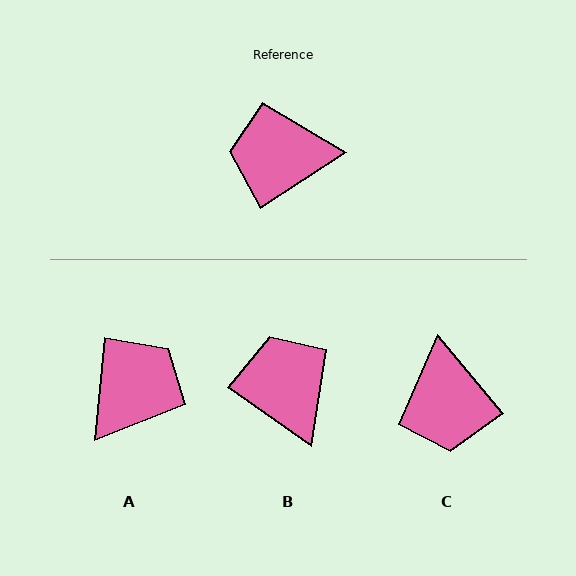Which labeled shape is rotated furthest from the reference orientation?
A, about 128 degrees away.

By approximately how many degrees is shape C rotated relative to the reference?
Approximately 97 degrees counter-clockwise.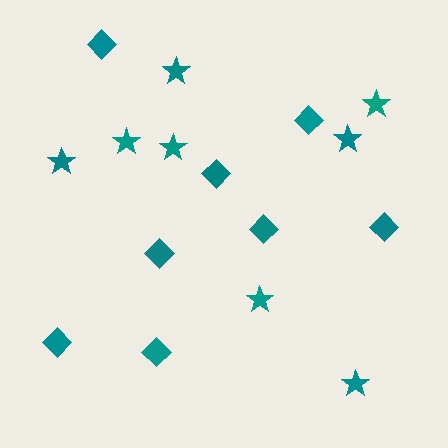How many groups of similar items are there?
There are 2 groups: one group of diamonds (8) and one group of stars (8).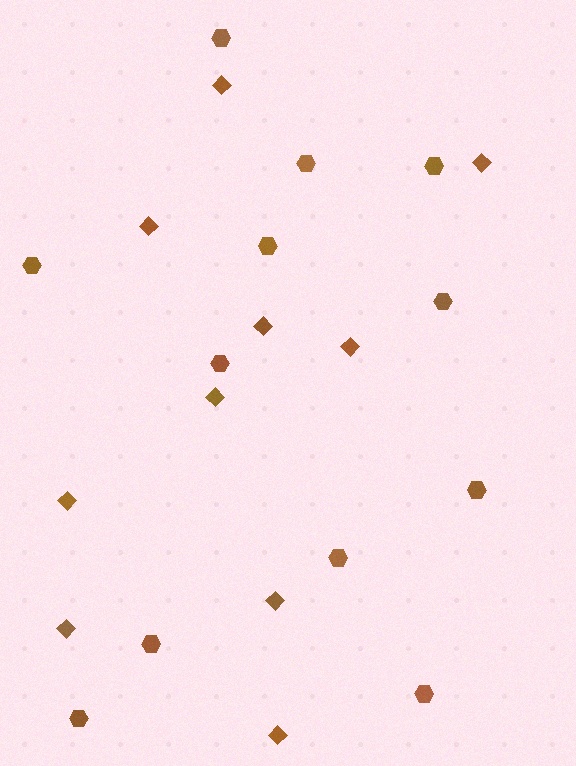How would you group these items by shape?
There are 2 groups: one group of hexagons (12) and one group of diamonds (10).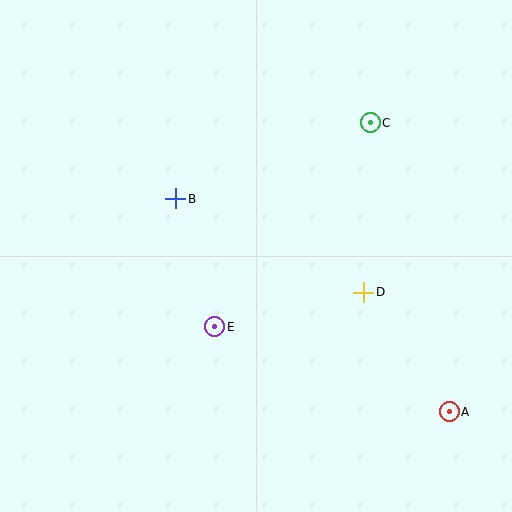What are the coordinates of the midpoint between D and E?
The midpoint between D and E is at (289, 310).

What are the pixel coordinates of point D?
Point D is at (364, 292).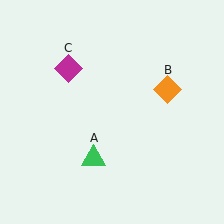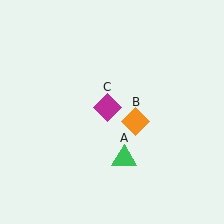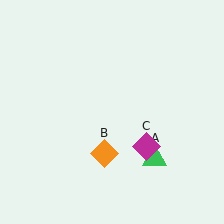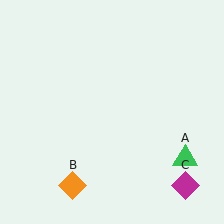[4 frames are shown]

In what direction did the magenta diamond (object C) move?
The magenta diamond (object C) moved down and to the right.